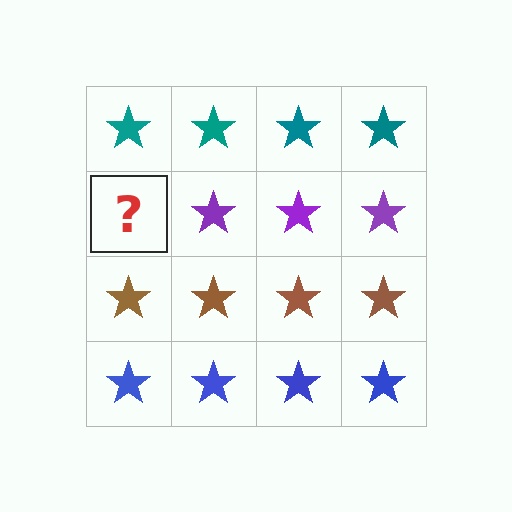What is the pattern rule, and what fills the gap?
The rule is that each row has a consistent color. The gap should be filled with a purple star.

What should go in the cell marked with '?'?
The missing cell should contain a purple star.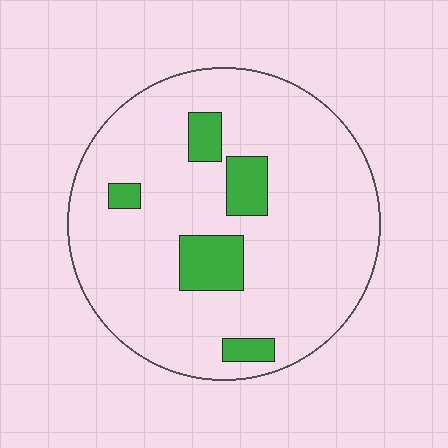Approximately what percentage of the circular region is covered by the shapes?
Approximately 15%.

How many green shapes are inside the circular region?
5.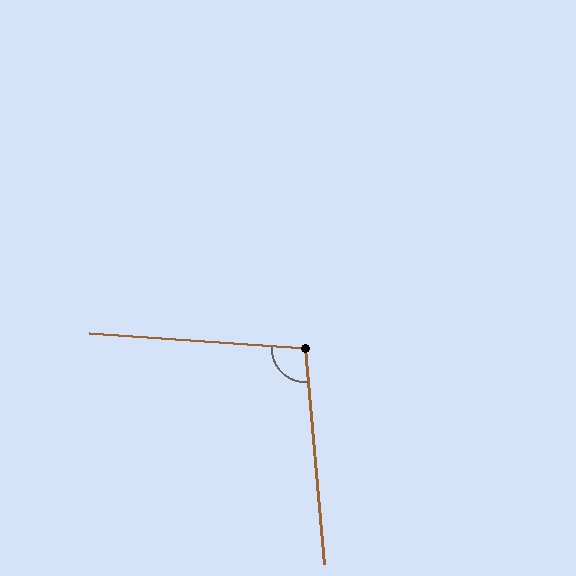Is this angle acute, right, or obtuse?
It is obtuse.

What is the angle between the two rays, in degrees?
Approximately 99 degrees.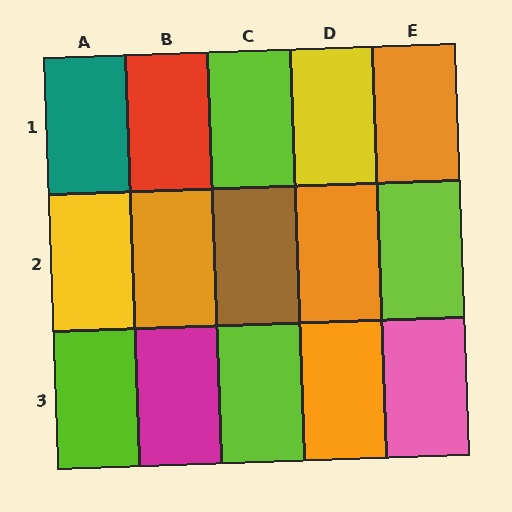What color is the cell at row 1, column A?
Teal.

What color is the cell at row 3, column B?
Magenta.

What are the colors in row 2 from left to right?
Yellow, orange, brown, orange, lime.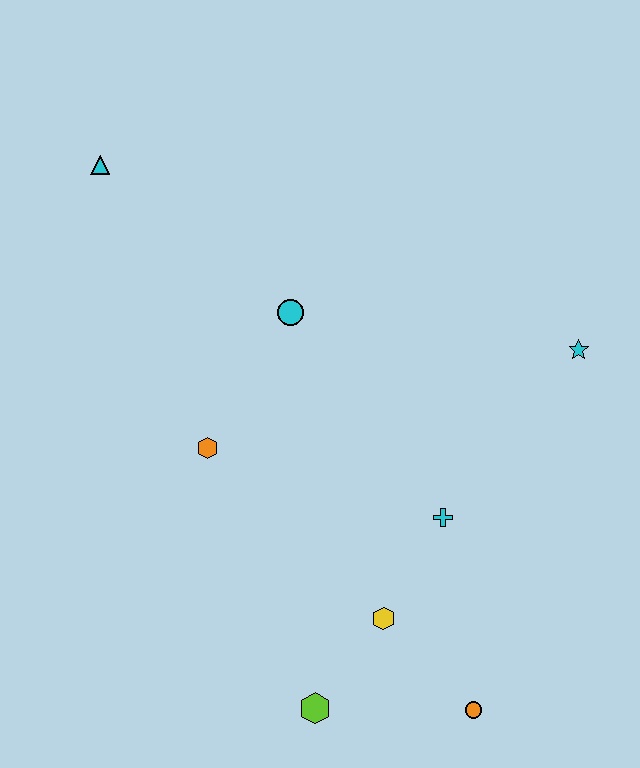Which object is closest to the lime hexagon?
The yellow hexagon is closest to the lime hexagon.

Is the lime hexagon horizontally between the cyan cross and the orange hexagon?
Yes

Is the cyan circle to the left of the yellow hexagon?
Yes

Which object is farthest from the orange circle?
The cyan triangle is farthest from the orange circle.